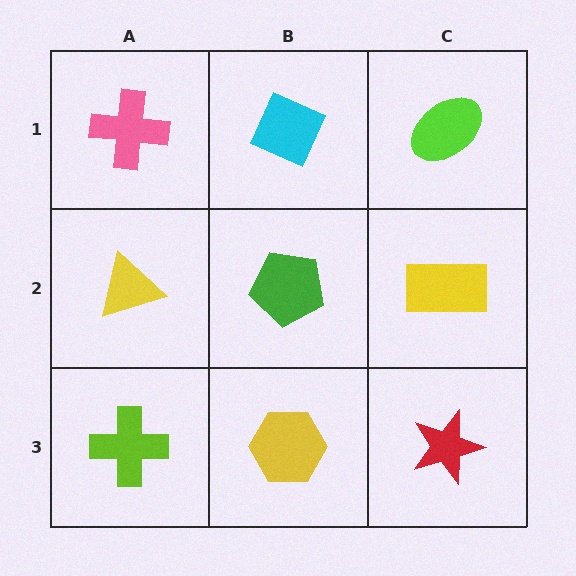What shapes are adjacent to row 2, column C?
A lime ellipse (row 1, column C), a red star (row 3, column C), a green pentagon (row 2, column B).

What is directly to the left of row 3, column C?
A yellow hexagon.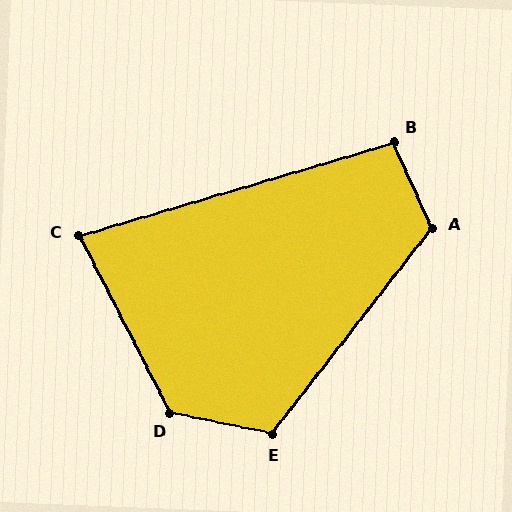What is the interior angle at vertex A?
Approximately 118 degrees (obtuse).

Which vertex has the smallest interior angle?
C, at approximately 79 degrees.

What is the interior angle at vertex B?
Approximately 98 degrees (obtuse).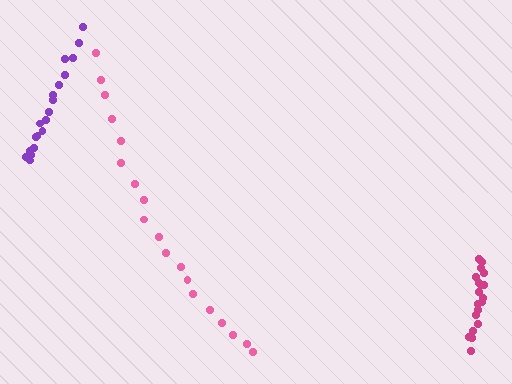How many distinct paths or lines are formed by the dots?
There are 3 distinct paths.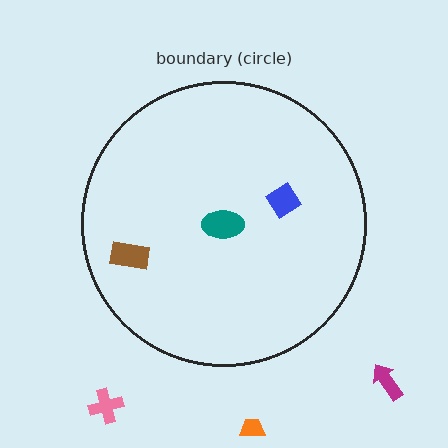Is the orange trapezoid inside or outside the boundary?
Outside.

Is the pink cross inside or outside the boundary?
Outside.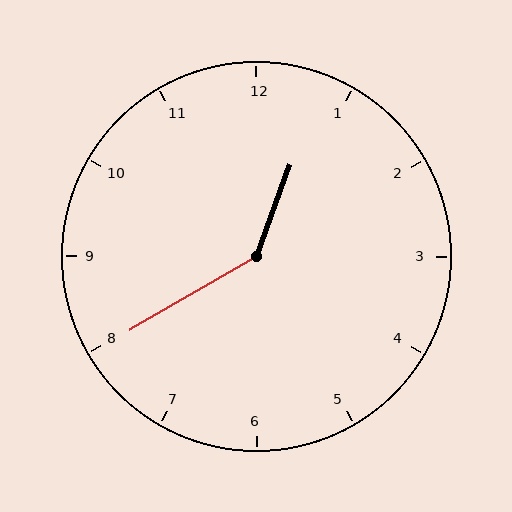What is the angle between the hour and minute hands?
Approximately 140 degrees.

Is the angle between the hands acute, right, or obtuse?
It is obtuse.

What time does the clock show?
12:40.